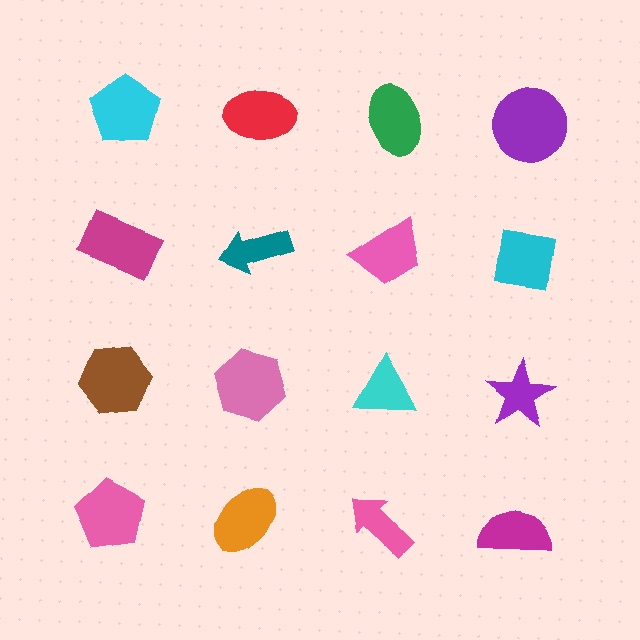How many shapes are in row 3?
4 shapes.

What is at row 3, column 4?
A purple star.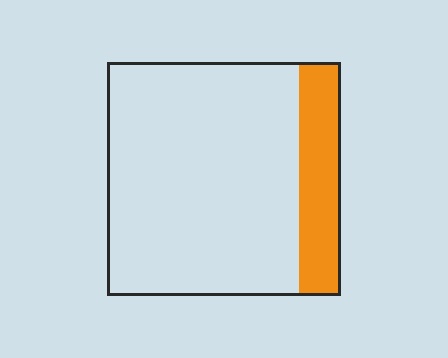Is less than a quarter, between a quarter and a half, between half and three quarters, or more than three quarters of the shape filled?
Less than a quarter.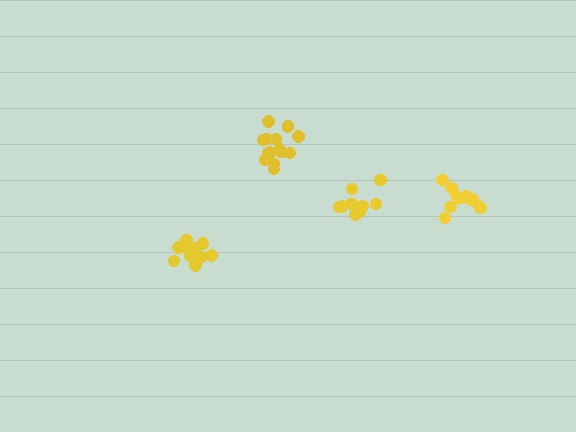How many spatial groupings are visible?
There are 4 spatial groupings.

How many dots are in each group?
Group 1: 10 dots, Group 2: 10 dots, Group 3: 12 dots, Group 4: 14 dots (46 total).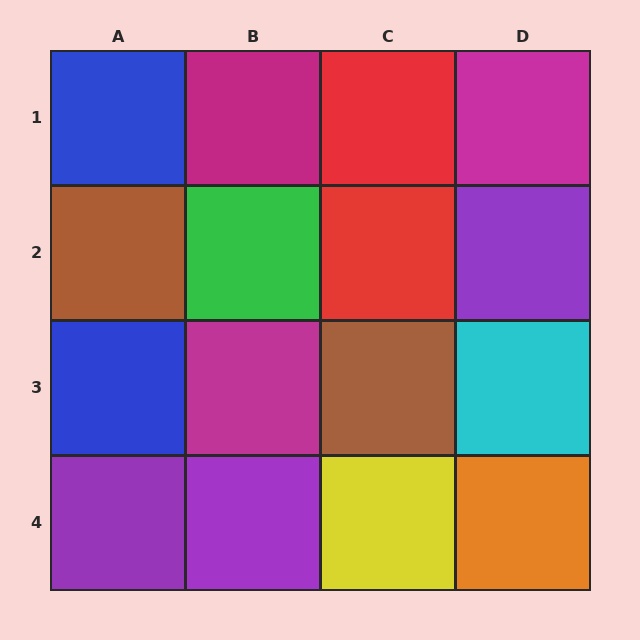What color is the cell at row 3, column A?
Blue.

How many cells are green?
1 cell is green.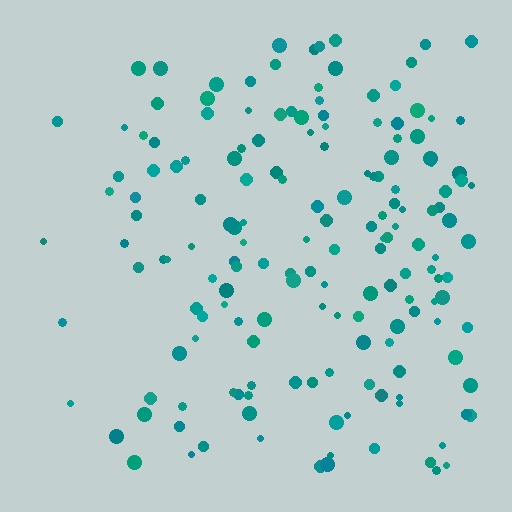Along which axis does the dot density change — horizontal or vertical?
Horizontal.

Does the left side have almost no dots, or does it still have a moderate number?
Still a moderate number, just noticeably fewer than the right.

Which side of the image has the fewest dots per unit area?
The left.